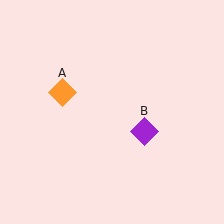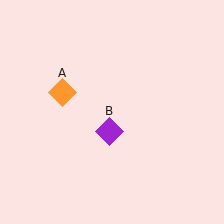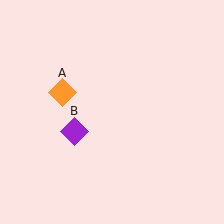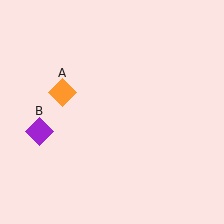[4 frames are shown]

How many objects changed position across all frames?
1 object changed position: purple diamond (object B).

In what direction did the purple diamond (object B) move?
The purple diamond (object B) moved left.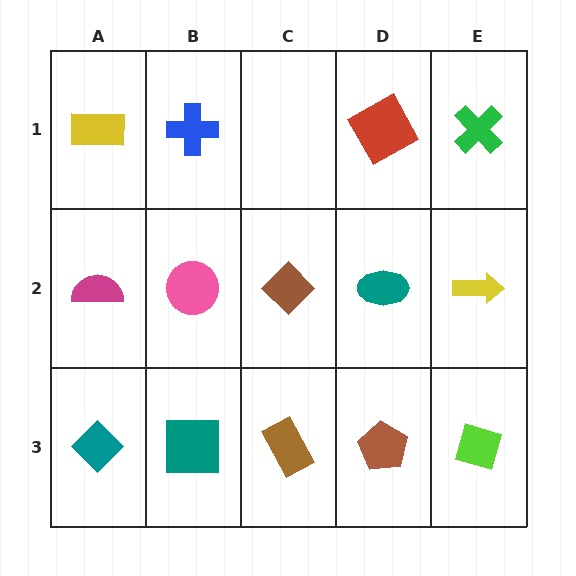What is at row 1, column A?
A yellow rectangle.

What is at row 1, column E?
A green cross.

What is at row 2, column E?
A yellow arrow.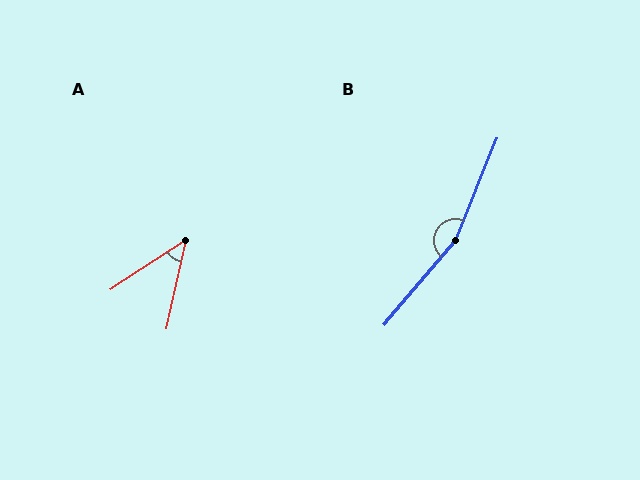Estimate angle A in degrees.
Approximately 45 degrees.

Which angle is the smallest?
A, at approximately 45 degrees.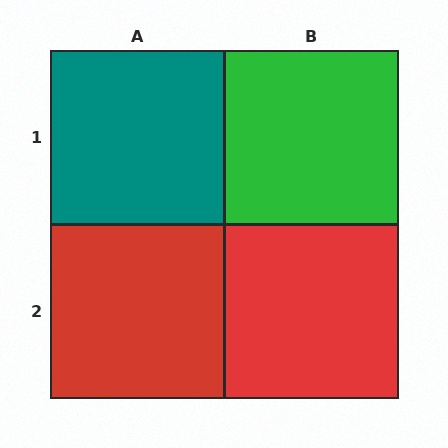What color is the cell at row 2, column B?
Red.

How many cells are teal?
1 cell is teal.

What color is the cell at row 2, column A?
Red.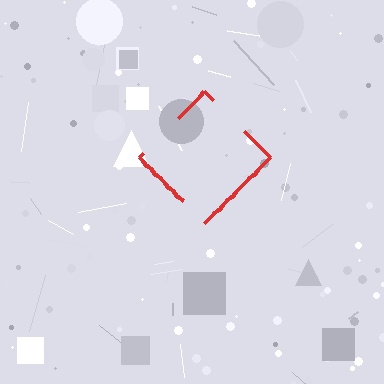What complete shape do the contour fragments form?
The contour fragments form a diamond.